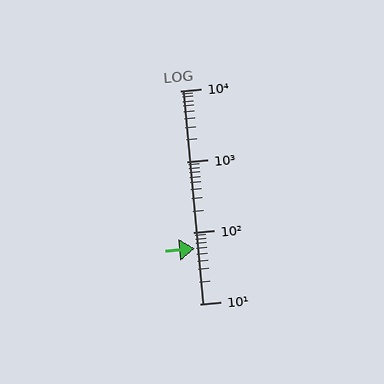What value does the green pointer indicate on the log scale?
The pointer indicates approximately 60.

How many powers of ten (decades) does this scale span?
The scale spans 3 decades, from 10 to 10000.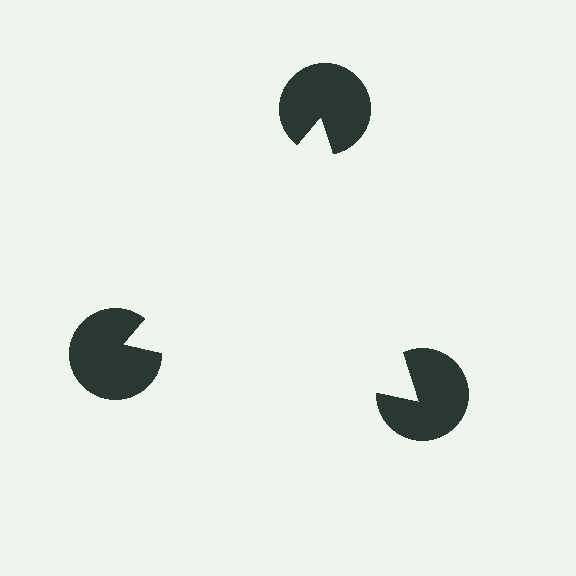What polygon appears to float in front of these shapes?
An illusory triangle — its edges are inferred from the aligned wedge cuts in the pac-man discs, not physically drawn.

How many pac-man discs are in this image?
There are 3 — one at each vertex of the illusory triangle.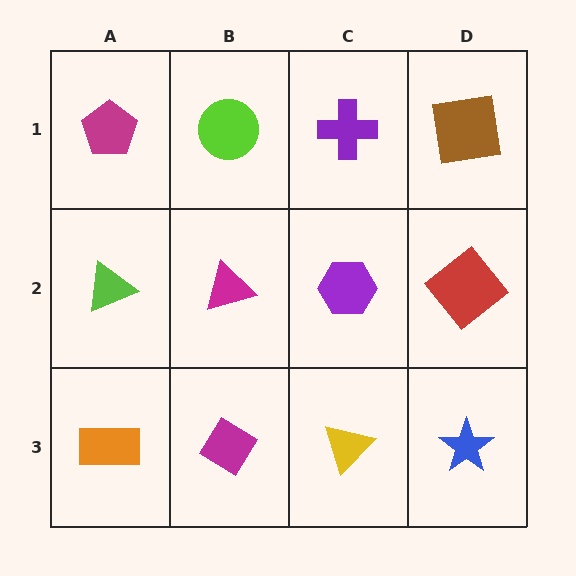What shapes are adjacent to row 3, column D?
A red diamond (row 2, column D), a yellow triangle (row 3, column C).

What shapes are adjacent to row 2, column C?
A purple cross (row 1, column C), a yellow triangle (row 3, column C), a magenta triangle (row 2, column B), a red diamond (row 2, column D).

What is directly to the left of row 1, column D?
A purple cross.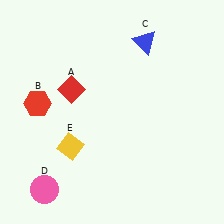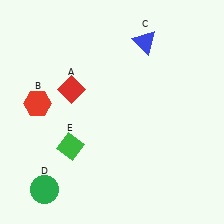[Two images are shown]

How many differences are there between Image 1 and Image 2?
There are 2 differences between the two images.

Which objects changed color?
D changed from pink to green. E changed from yellow to green.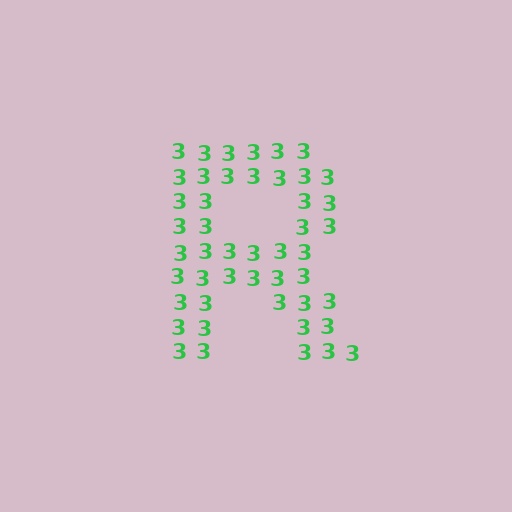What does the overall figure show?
The overall figure shows the letter R.